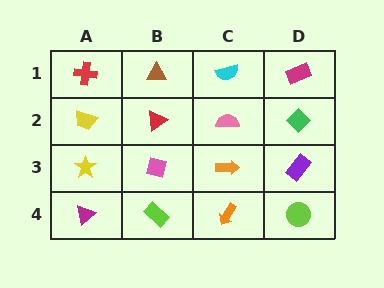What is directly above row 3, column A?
A yellow trapezoid.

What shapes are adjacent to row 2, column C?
A cyan semicircle (row 1, column C), an orange arrow (row 3, column C), a red triangle (row 2, column B), a green diamond (row 2, column D).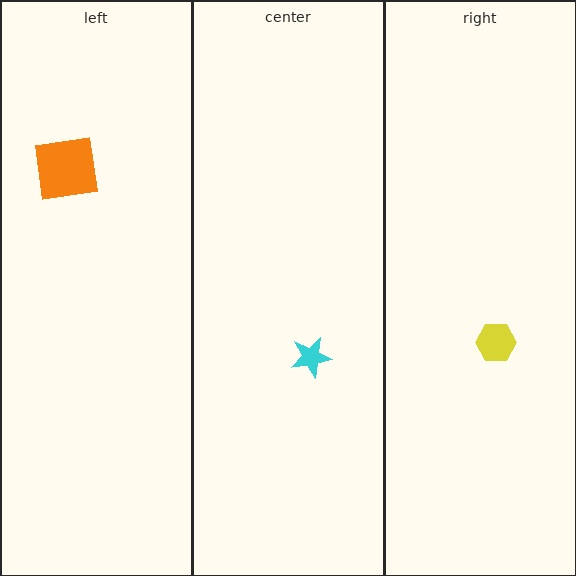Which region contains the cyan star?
The center region.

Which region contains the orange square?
The left region.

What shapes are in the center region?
The cyan star.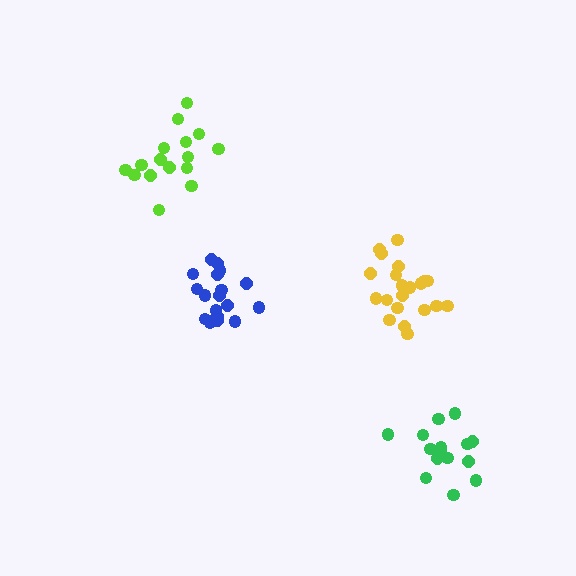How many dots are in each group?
Group 1: 20 dots, Group 2: 21 dots, Group 3: 16 dots, Group 4: 15 dots (72 total).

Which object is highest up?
The lime cluster is topmost.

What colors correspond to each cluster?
The clusters are colored: blue, yellow, lime, green.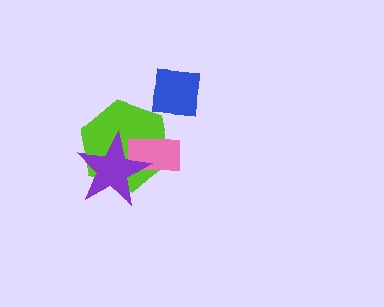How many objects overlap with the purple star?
2 objects overlap with the purple star.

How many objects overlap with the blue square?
0 objects overlap with the blue square.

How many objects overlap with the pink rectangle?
2 objects overlap with the pink rectangle.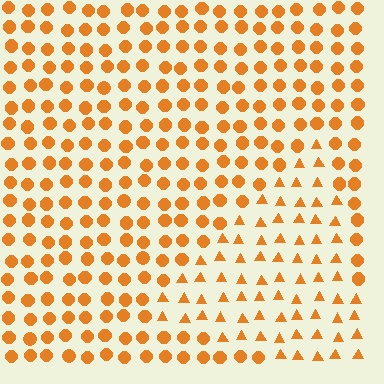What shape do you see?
I see a triangle.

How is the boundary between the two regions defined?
The boundary is defined by a change in element shape: triangles inside vs. circles outside. All elements share the same color and spacing.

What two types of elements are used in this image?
The image uses triangles inside the triangle region and circles outside it.